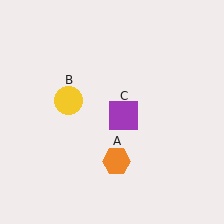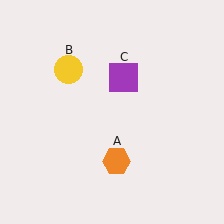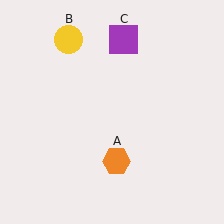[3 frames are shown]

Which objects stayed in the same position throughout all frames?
Orange hexagon (object A) remained stationary.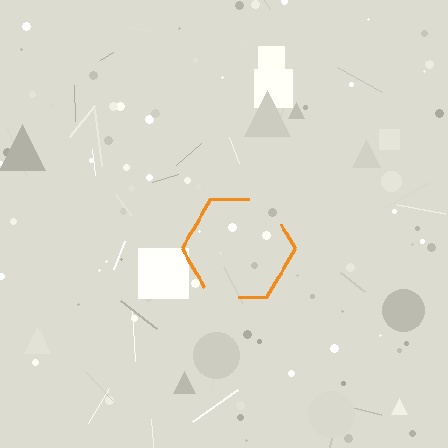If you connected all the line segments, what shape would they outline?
They would outline a hexagon.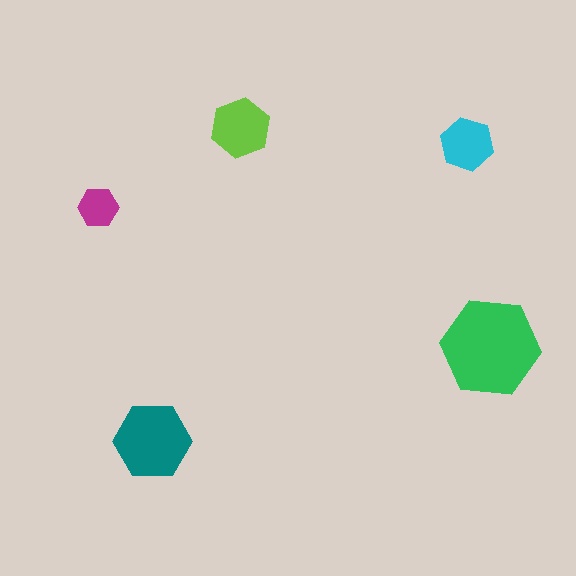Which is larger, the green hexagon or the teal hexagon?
The green one.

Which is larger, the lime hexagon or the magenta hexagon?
The lime one.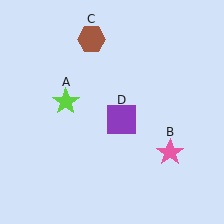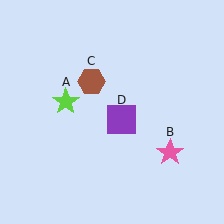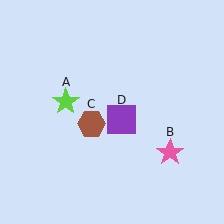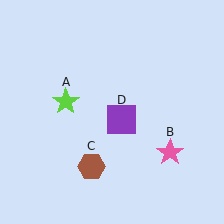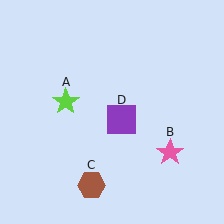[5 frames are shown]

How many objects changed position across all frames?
1 object changed position: brown hexagon (object C).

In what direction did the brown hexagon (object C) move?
The brown hexagon (object C) moved down.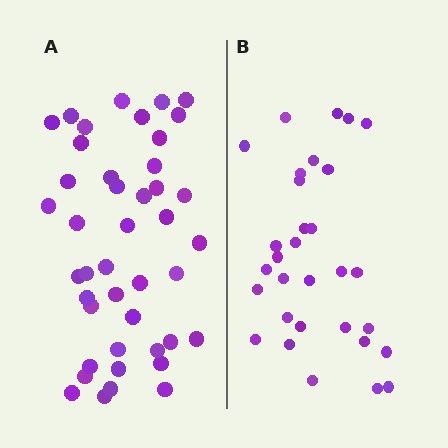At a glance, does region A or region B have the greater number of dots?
Region A (the left region) has more dots.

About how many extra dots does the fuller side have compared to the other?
Region A has roughly 12 or so more dots than region B.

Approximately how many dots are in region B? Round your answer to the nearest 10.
About 30 dots. (The exact count is 31, which rounds to 30.)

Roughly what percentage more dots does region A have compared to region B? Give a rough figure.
About 40% more.